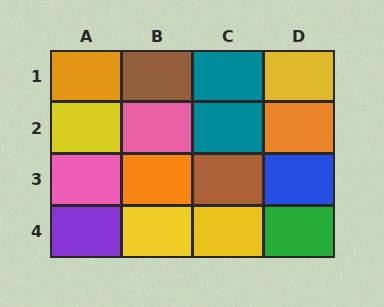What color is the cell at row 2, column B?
Pink.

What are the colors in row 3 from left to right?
Pink, orange, brown, blue.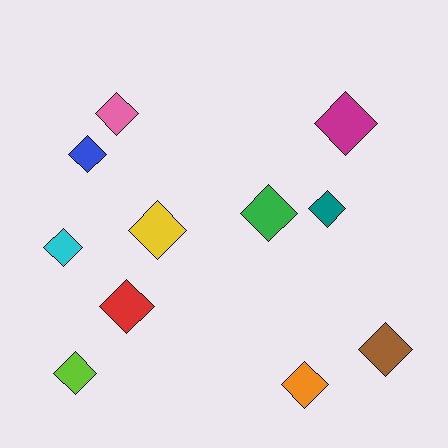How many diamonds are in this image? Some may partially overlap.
There are 11 diamonds.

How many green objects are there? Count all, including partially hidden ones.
There is 1 green object.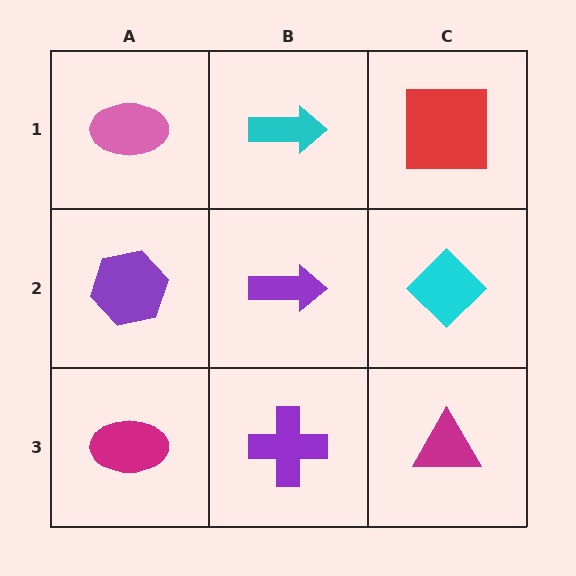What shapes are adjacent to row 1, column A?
A purple hexagon (row 2, column A), a cyan arrow (row 1, column B).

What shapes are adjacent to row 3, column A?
A purple hexagon (row 2, column A), a purple cross (row 3, column B).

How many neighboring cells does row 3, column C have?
2.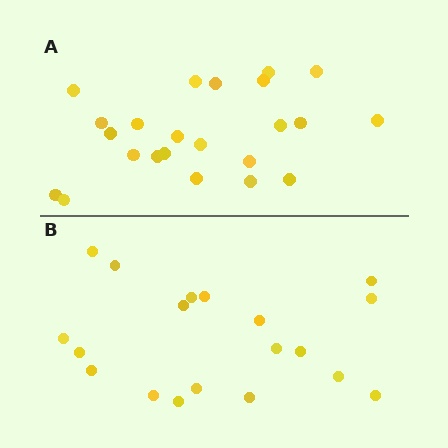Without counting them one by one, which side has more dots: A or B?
Region A (the top region) has more dots.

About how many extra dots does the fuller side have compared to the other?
Region A has about 4 more dots than region B.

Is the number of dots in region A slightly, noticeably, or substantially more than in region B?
Region A has only slightly more — the two regions are fairly close. The ratio is roughly 1.2 to 1.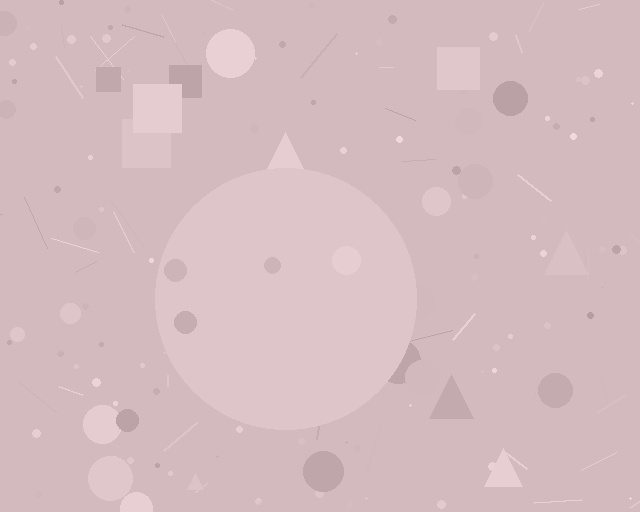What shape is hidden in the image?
A circle is hidden in the image.